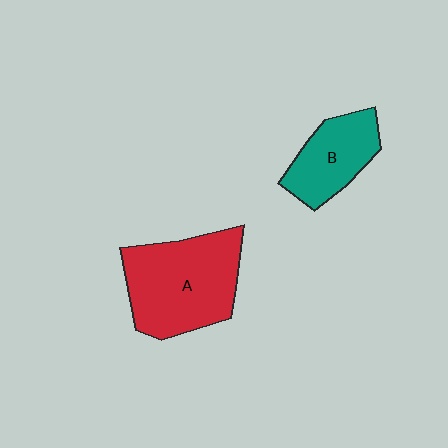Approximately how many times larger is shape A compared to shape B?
Approximately 1.7 times.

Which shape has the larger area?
Shape A (red).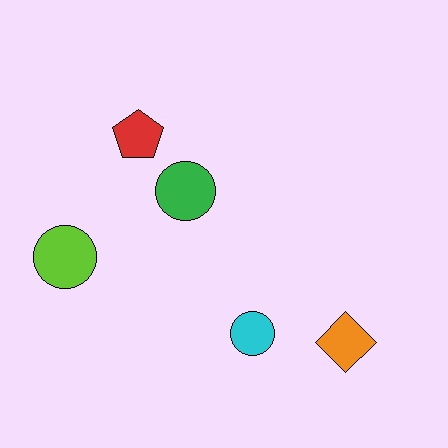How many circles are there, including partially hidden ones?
There are 3 circles.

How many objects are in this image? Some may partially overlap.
There are 5 objects.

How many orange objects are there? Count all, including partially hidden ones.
There is 1 orange object.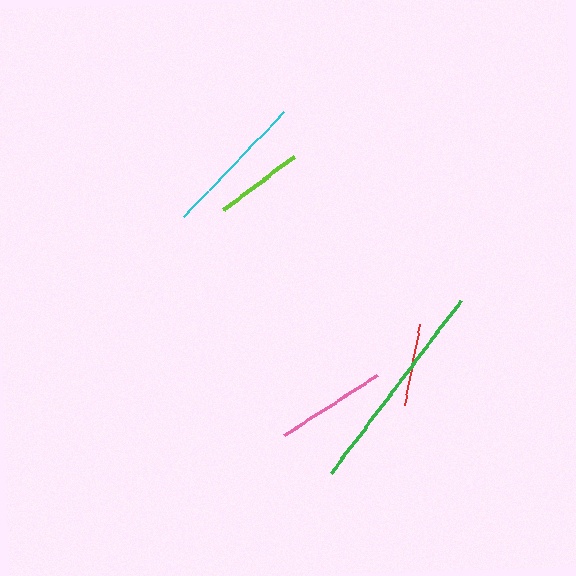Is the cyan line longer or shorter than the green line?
The green line is longer than the cyan line.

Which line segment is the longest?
The green line is the longest at approximately 216 pixels.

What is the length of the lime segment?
The lime segment is approximately 88 pixels long.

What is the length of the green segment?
The green segment is approximately 216 pixels long.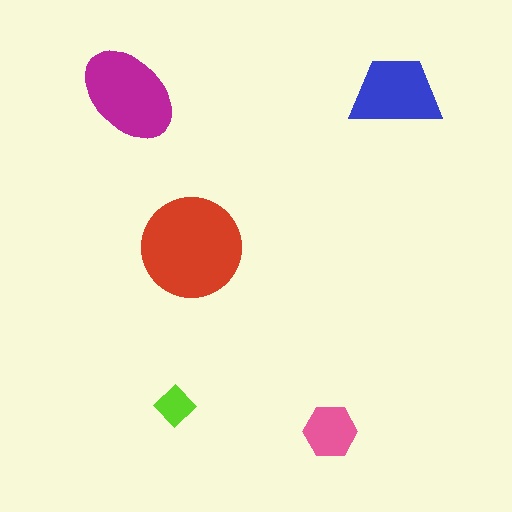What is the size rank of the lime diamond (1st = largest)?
5th.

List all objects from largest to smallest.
The red circle, the magenta ellipse, the blue trapezoid, the pink hexagon, the lime diamond.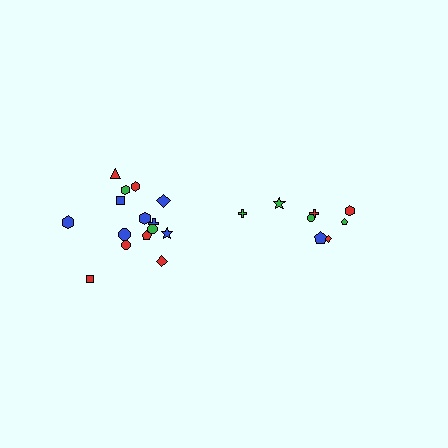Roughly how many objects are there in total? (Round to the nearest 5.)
Roughly 25 objects in total.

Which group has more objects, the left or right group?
The left group.